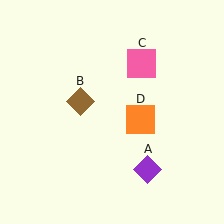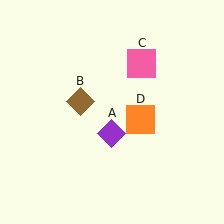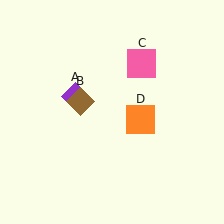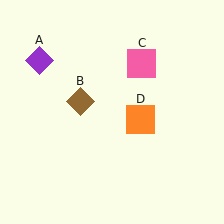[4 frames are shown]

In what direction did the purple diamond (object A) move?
The purple diamond (object A) moved up and to the left.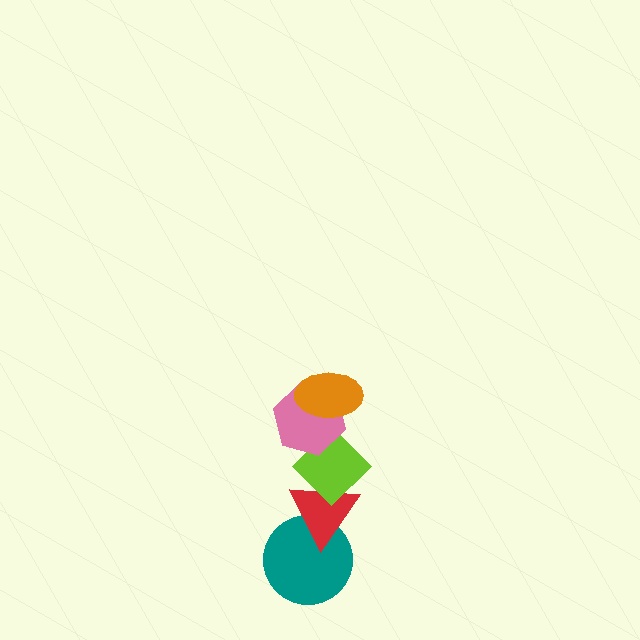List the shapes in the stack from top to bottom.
From top to bottom: the orange ellipse, the pink hexagon, the lime diamond, the red triangle, the teal circle.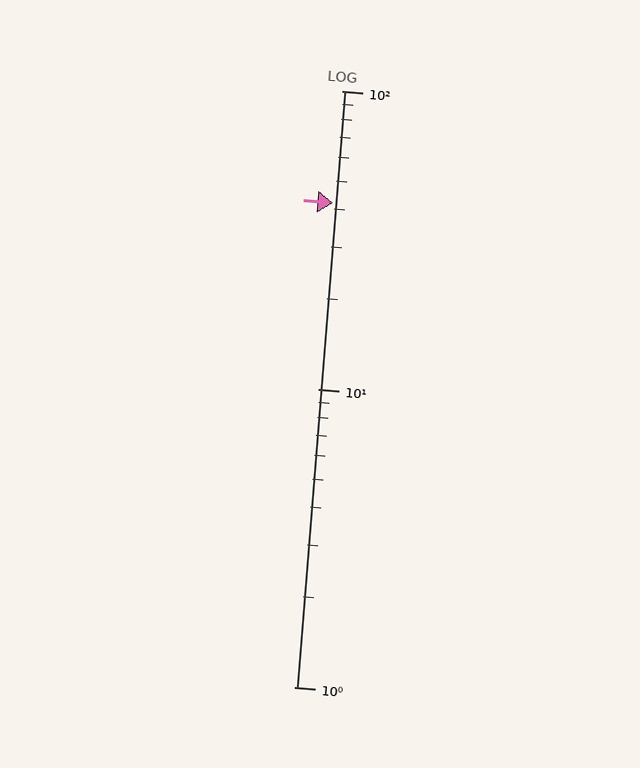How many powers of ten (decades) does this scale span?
The scale spans 2 decades, from 1 to 100.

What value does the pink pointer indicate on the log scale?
The pointer indicates approximately 42.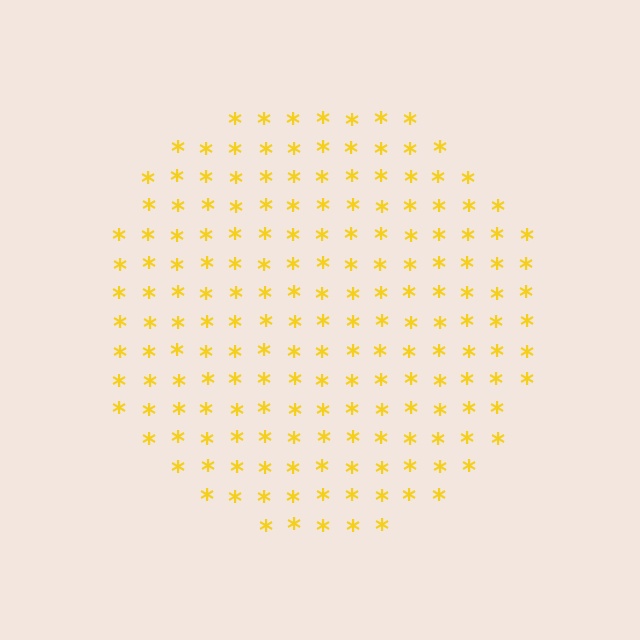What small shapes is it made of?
It is made of small asterisks.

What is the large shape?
The large shape is a circle.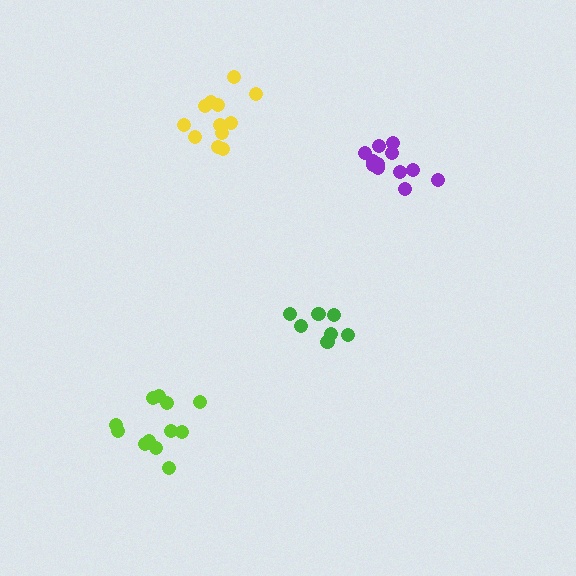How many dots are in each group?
Group 1: 12 dots, Group 2: 12 dots, Group 3: 12 dots, Group 4: 7 dots (43 total).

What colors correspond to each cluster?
The clusters are colored: lime, yellow, purple, green.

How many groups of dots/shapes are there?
There are 4 groups.